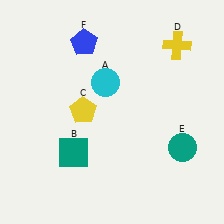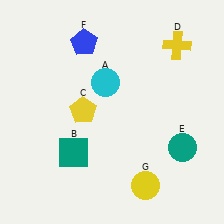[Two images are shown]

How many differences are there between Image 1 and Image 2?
There is 1 difference between the two images.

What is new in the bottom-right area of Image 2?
A yellow circle (G) was added in the bottom-right area of Image 2.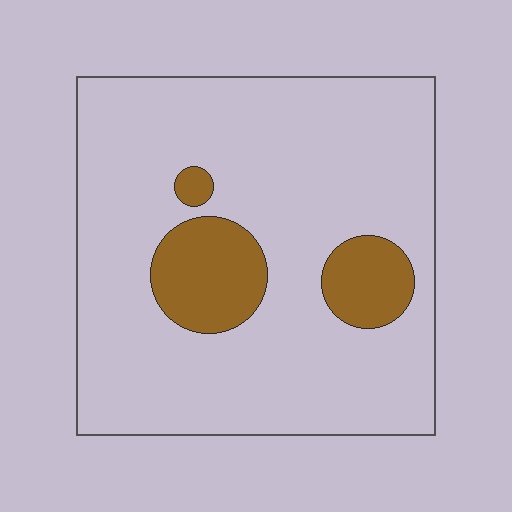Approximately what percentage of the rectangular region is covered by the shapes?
Approximately 15%.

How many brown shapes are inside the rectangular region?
3.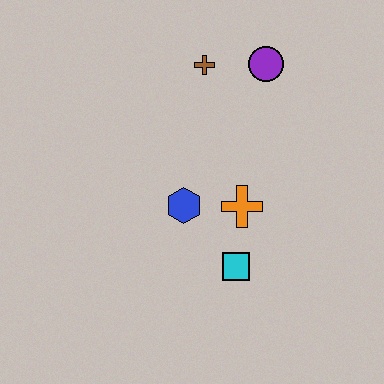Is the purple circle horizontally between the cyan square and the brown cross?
No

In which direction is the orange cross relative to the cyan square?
The orange cross is above the cyan square.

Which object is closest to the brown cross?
The purple circle is closest to the brown cross.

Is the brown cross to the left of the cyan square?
Yes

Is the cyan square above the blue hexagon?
No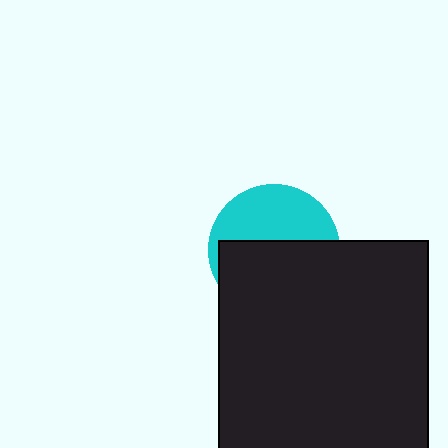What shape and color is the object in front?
The object in front is a black square.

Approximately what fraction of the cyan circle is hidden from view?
Roughly 58% of the cyan circle is hidden behind the black square.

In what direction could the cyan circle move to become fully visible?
The cyan circle could move up. That would shift it out from behind the black square entirely.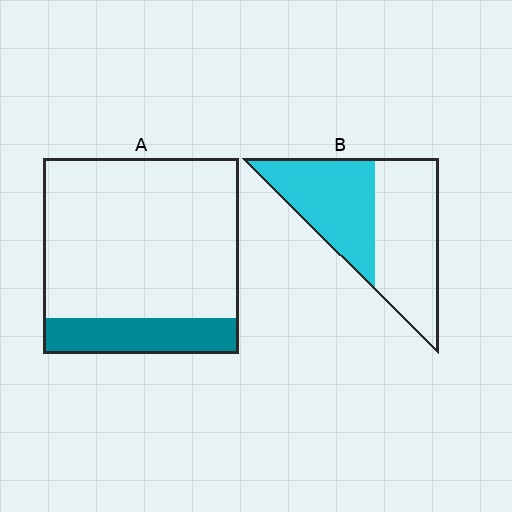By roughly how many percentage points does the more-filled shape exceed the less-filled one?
By roughly 25 percentage points (B over A).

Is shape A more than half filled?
No.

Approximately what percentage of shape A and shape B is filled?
A is approximately 20% and B is approximately 45%.